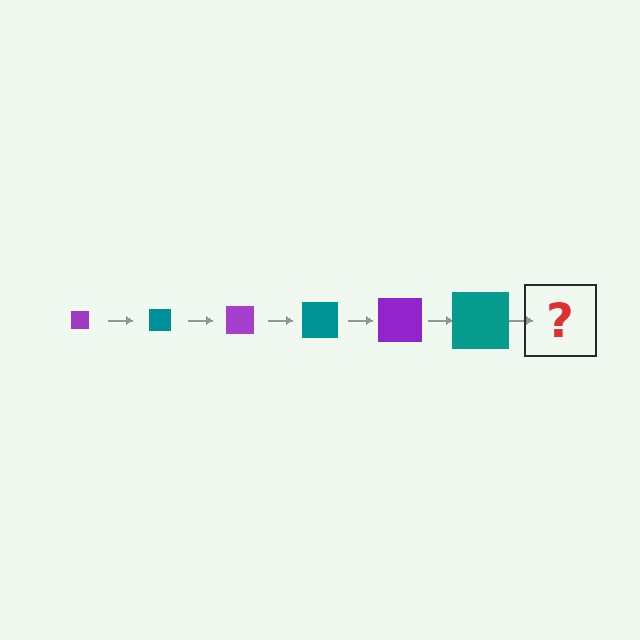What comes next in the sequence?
The next element should be a purple square, larger than the previous one.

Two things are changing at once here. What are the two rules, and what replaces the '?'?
The two rules are that the square grows larger each step and the color cycles through purple and teal. The '?' should be a purple square, larger than the previous one.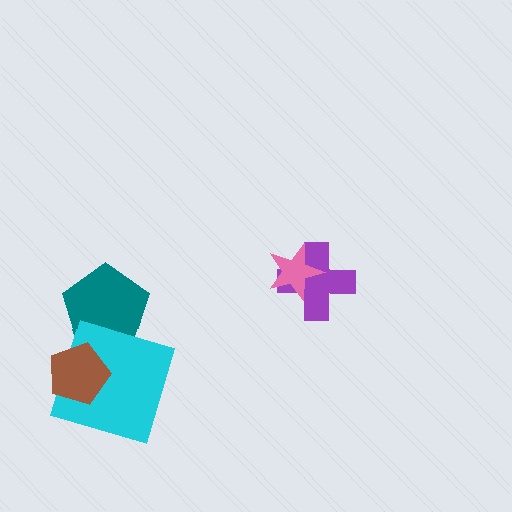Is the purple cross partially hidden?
Yes, it is partially covered by another shape.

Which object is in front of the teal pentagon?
The cyan square is in front of the teal pentagon.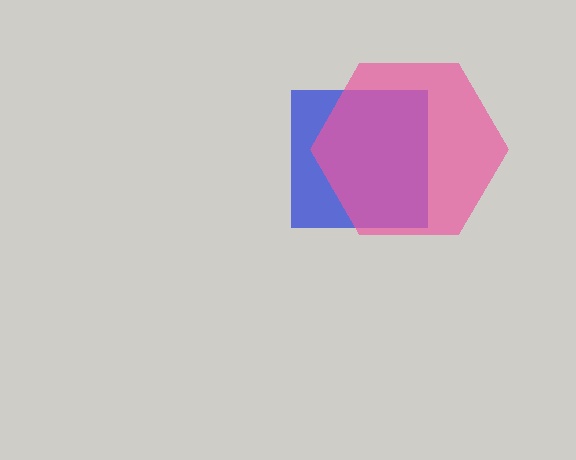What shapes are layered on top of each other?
The layered shapes are: a blue square, a pink hexagon.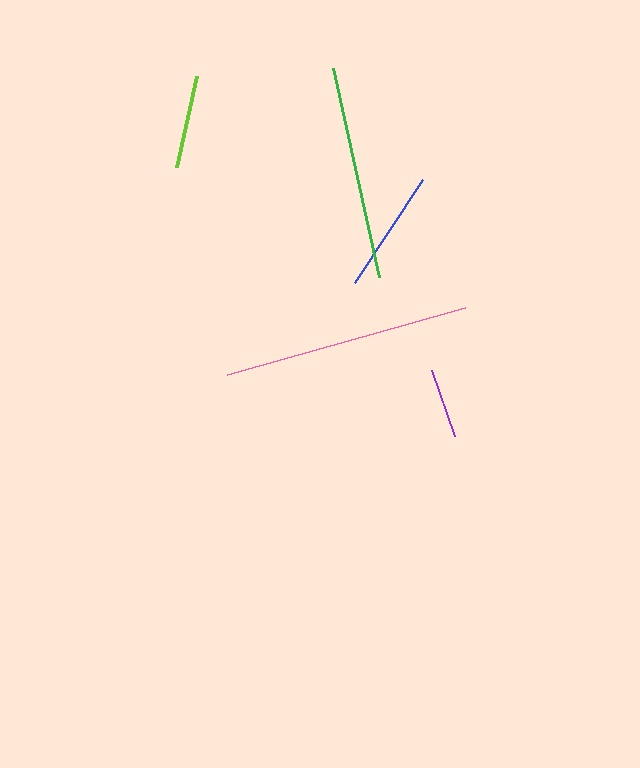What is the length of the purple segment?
The purple segment is approximately 70 pixels long.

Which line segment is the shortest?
The purple line is the shortest at approximately 70 pixels.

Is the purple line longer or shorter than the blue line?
The blue line is longer than the purple line.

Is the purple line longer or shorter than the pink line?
The pink line is longer than the purple line.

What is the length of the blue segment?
The blue segment is approximately 124 pixels long.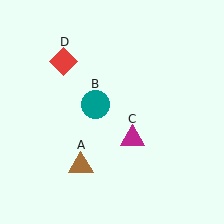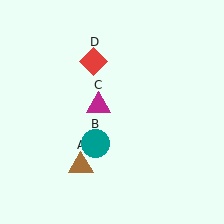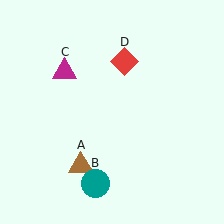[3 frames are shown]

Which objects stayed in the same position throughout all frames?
Brown triangle (object A) remained stationary.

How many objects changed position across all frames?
3 objects changed position: teal circle (object B), magenta triangle (object C), red diamond (object D).